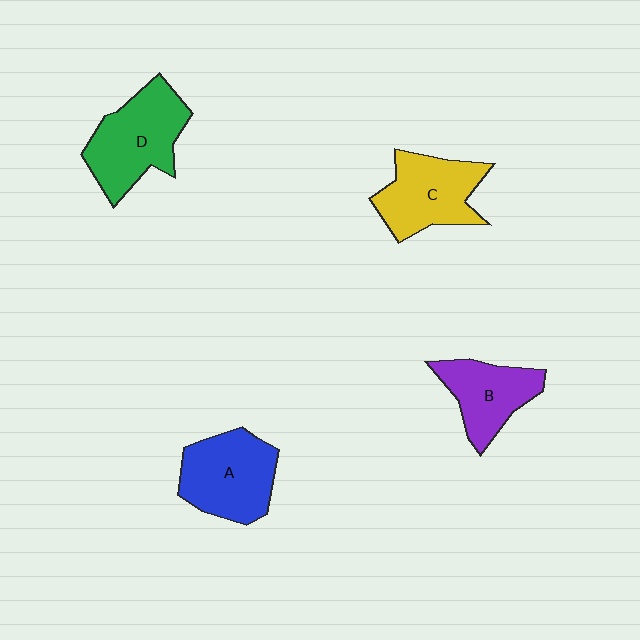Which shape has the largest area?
Shape D (green).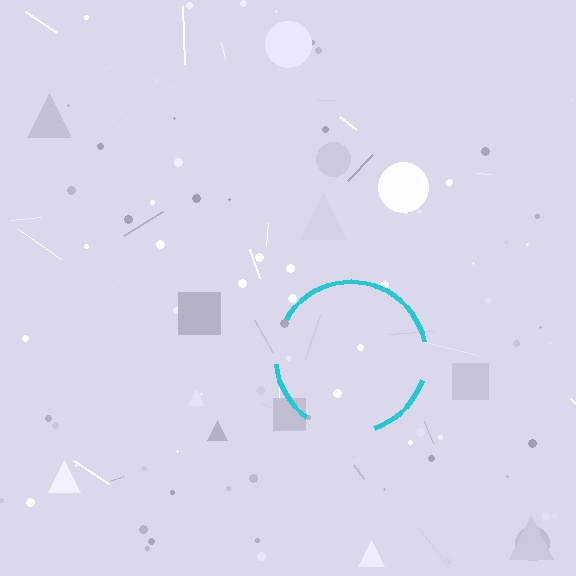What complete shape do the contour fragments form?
The contour fragments form a circle.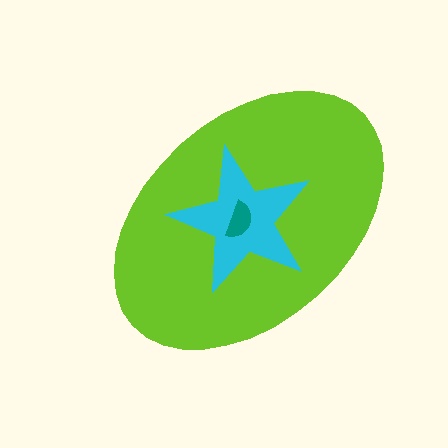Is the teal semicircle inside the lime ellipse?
Yes.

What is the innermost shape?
The teal semicircle.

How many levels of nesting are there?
3.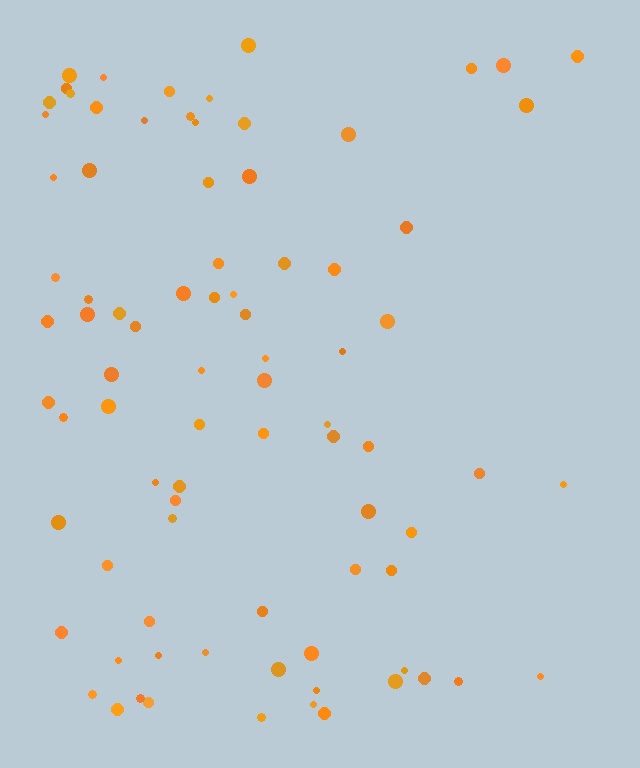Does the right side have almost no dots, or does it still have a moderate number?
Still a moderate number, just noticeably fewer than the left.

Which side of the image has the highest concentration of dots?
The left.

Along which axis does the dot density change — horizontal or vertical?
Horizontal.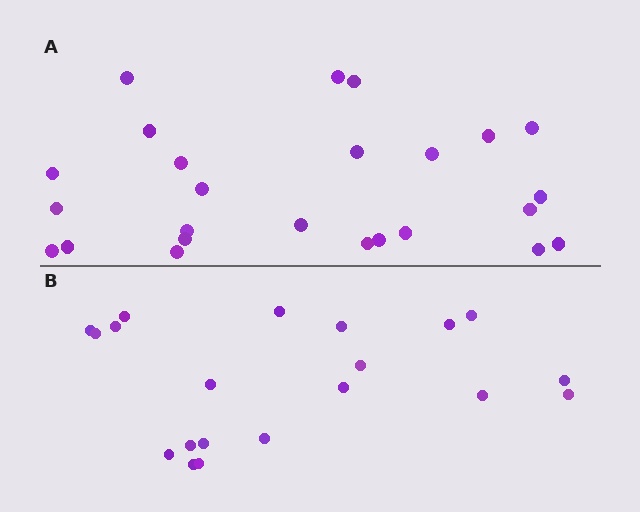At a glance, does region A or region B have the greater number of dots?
Region A (the top region) has more dots.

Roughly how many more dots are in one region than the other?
Region A has about 5 more dots than region B.